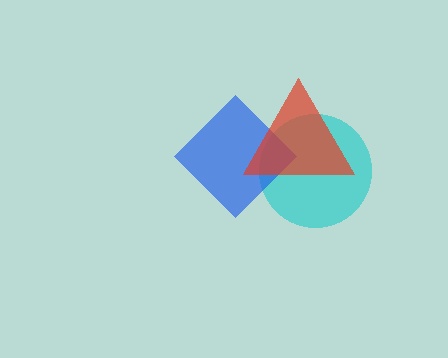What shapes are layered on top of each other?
The layered shapes are: a cyan circle, a blue diamond, a red triangle.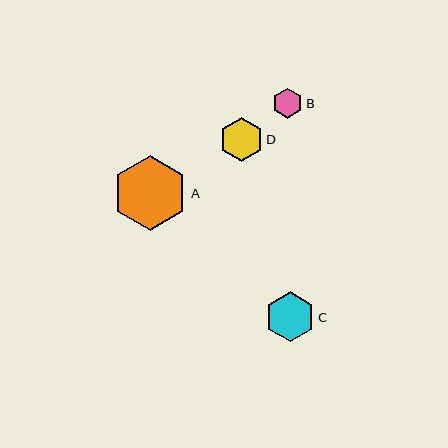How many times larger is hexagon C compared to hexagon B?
Hexagon C is approximately 1.7 times the size of hexagon B.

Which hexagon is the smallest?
Hexagon B is the smallest with a size of approximately 30 pixels.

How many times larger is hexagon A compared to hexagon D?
Hexagon A is approximately 1.7 times the size of hexagon D.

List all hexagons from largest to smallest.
From largest to smallest: A, C, D, B.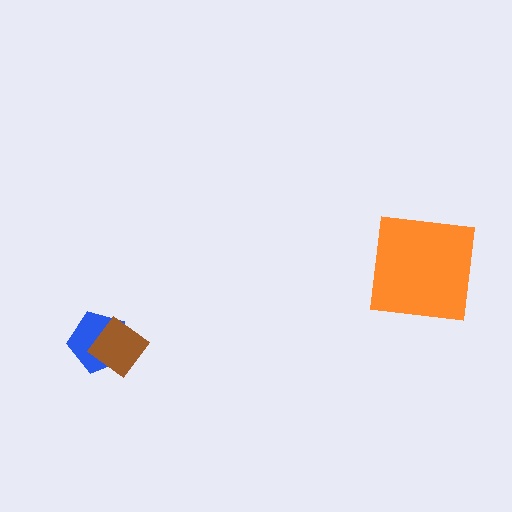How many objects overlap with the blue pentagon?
1 object overlaps with the blue pentagon.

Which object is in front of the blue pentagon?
The brown diamond is in front of the blue pentagon.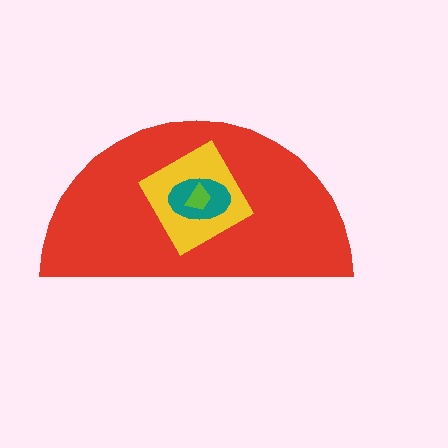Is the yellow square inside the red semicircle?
Yes.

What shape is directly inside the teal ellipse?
The lime trapezoid.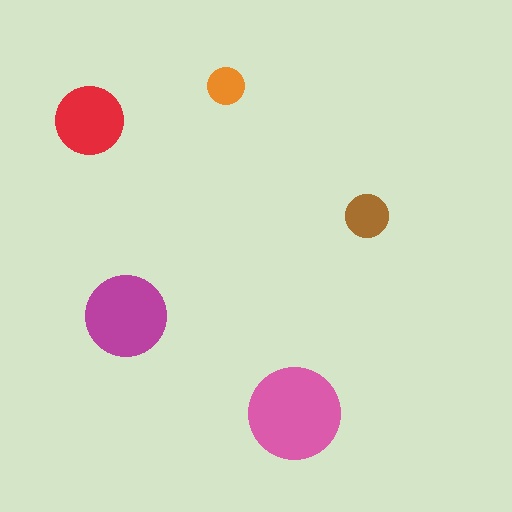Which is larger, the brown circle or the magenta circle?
The magenta one.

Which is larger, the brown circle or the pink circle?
The pink one.